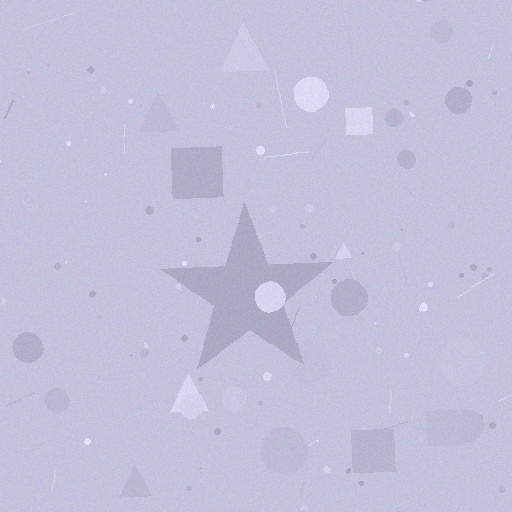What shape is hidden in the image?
A star is hidden in the image.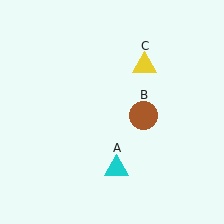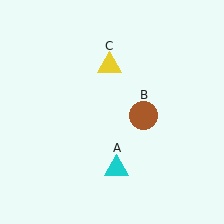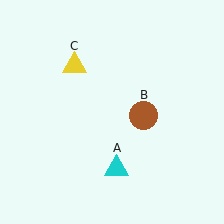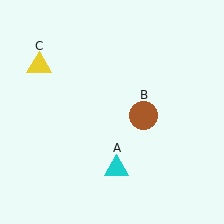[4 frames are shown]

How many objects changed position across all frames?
1 object changed position: yellow triangle (object C).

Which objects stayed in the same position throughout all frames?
Cyan triangle (object A) and brown circle (object B) remained stationary.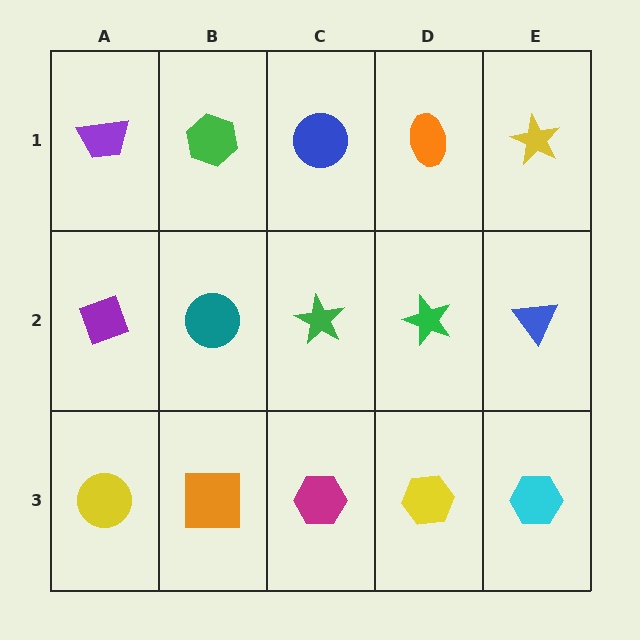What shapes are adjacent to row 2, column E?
A yellow star (row 1, column E), a cyan hexagon (row 3, column E), a green star (row 2, column D).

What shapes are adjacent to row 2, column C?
A blue circle (row 1, column C), a magenta hexagon (row 3, column C), a teal circle (row 2, column B), a green star (row 2, column D).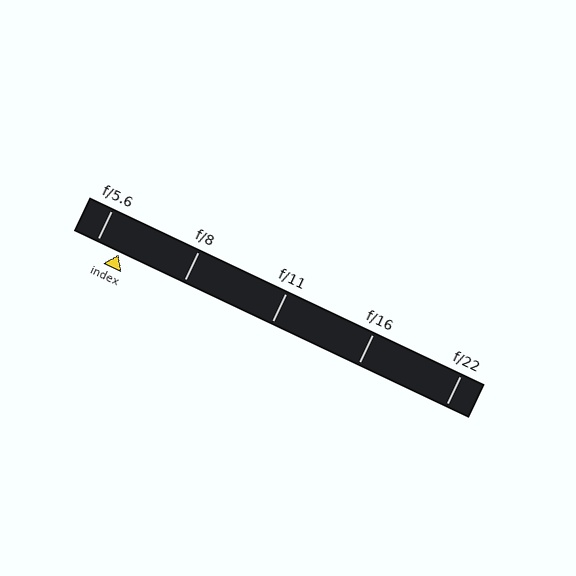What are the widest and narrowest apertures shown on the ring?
The widest aperture shown is f/5.6 and the narrowest is f/22.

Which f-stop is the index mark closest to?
The index mark is closest to f/5.6.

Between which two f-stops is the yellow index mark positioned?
The index mark is between f/5.6 and f/8.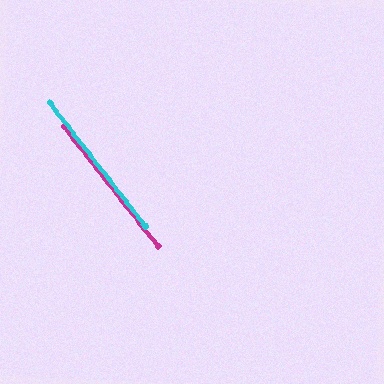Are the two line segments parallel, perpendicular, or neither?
Parallel — their directions differ by only 0.3°.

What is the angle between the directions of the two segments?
Approximately 0 degrees.